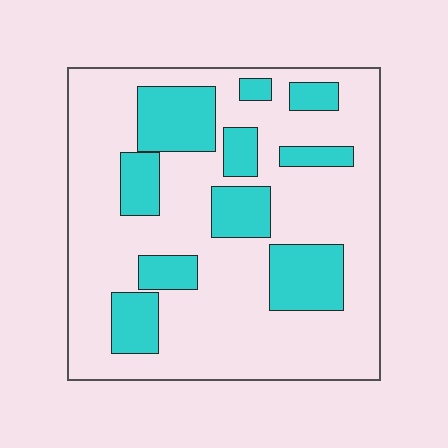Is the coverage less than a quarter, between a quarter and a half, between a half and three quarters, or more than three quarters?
Between a quarter and a half.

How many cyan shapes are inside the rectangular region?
10.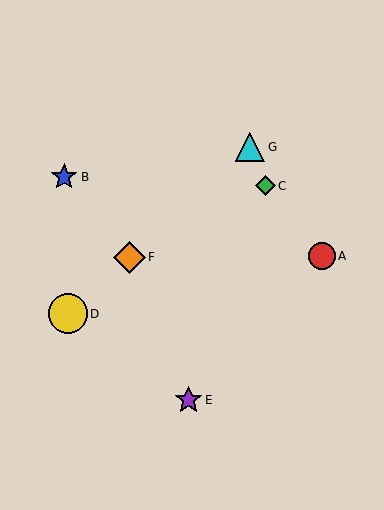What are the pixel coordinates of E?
Object E is at (188, 400).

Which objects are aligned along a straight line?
Objects D, F, G are aligned along a straight line.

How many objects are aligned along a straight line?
3 objects (D, F, G) are aligned along a straight line.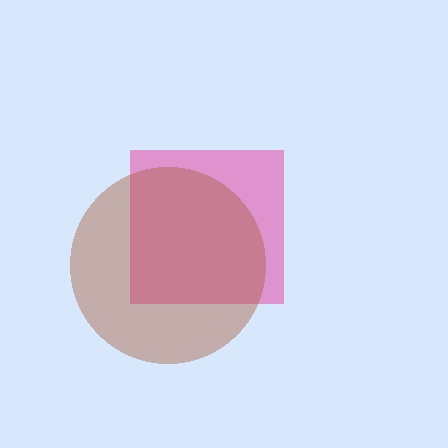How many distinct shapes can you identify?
There are 2 distinct shapes: a pink square, a brown circle.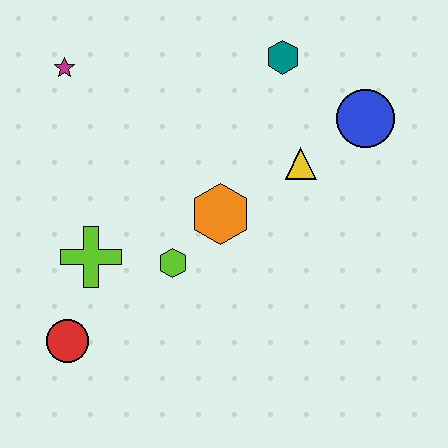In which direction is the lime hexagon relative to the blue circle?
The lime hexagon is to the left of the blue circle.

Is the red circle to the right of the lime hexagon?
No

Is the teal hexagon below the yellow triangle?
No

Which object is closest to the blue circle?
The yellow triangle is closest to the blue circle.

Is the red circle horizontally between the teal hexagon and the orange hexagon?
No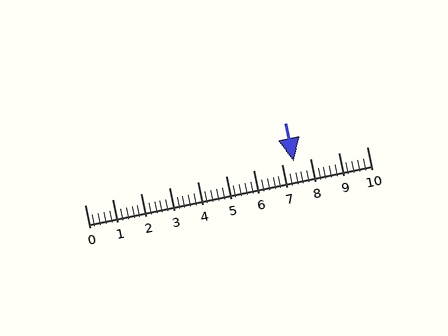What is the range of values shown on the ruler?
The ruler shows values from 0 to 10.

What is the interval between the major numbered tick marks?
The major tick marks are spaced 1 units apart.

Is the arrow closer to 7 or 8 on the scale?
The arrow is closer to 7.